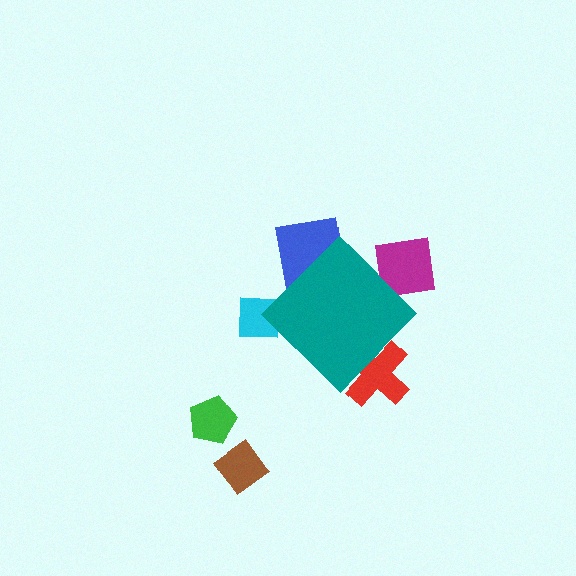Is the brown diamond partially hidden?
No, the brown diamond is fully visible.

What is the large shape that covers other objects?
A teal diamond.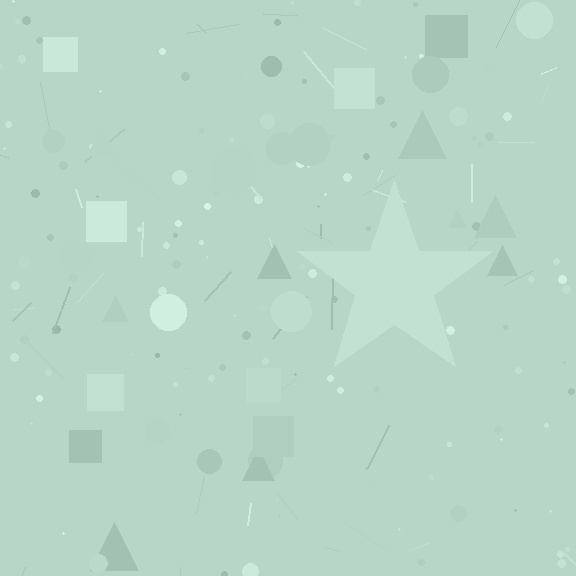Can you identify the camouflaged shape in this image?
The camouflaged shape is a star.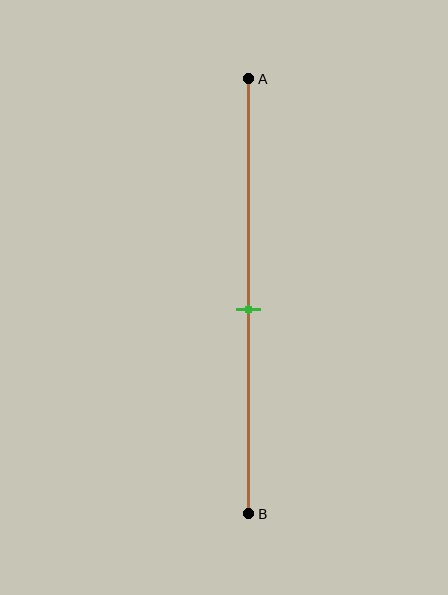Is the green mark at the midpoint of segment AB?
No, the mark is at about 55% from A, not at the 50% midpoint.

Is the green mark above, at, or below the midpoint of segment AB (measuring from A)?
The green mark is below the midpoint of segment AB.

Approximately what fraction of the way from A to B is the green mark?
The green mark is approximately 55% of the way from A to B.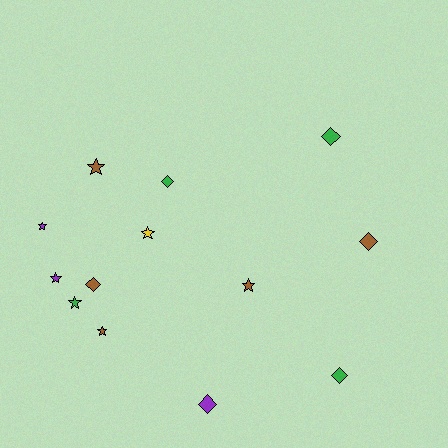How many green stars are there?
There is 1 green star.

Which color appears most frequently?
Brown, with 5 objects.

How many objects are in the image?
There are 13 objects.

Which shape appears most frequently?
Star, with 7 objects.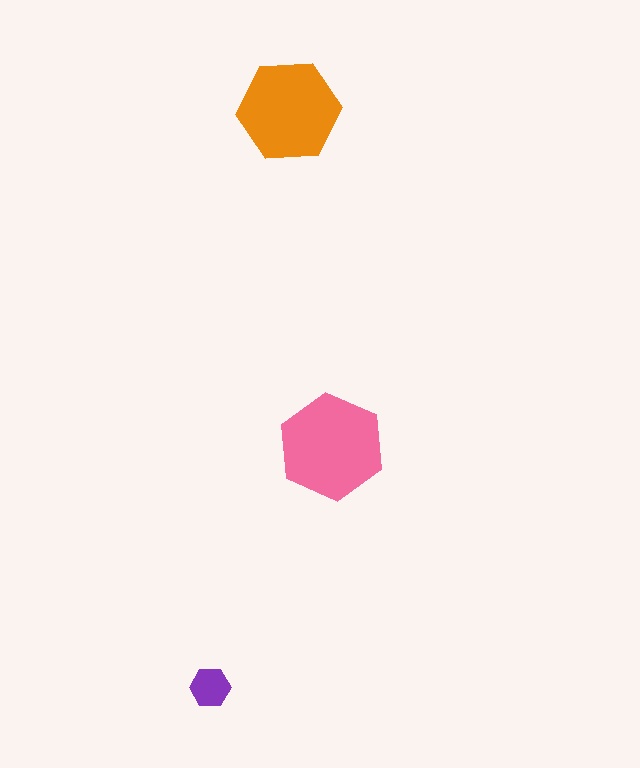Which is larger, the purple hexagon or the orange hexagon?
The orange one.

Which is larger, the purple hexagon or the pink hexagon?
The pink one.